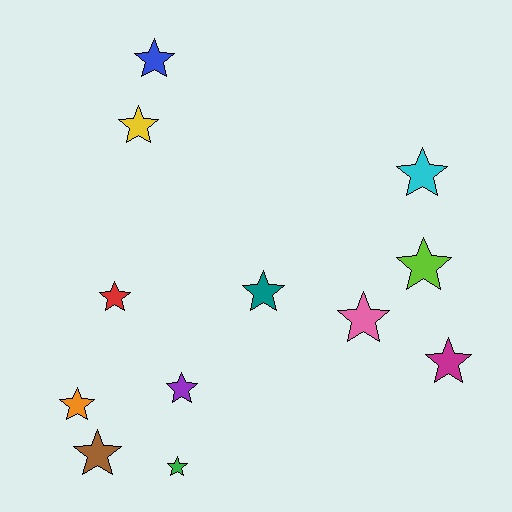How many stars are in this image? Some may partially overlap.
There are 12 stars.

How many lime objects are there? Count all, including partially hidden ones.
There is 1 lime object.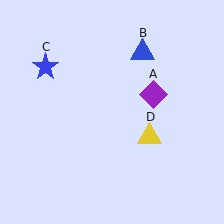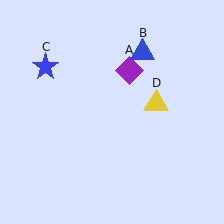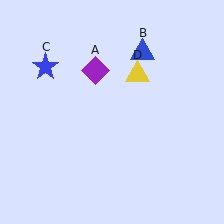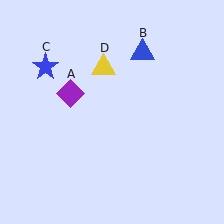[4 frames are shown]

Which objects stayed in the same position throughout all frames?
Blue triangle (object B) and blue star (object C) remained stationary.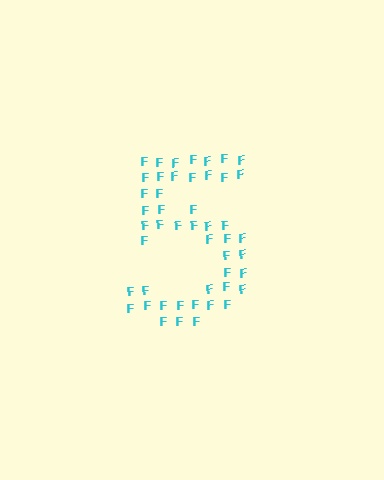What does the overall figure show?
The overall figure shows the digit 5.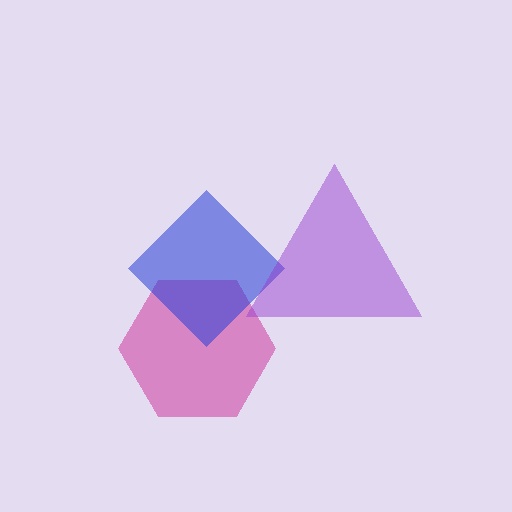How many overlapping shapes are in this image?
There are 3 overlapping shapes in the image.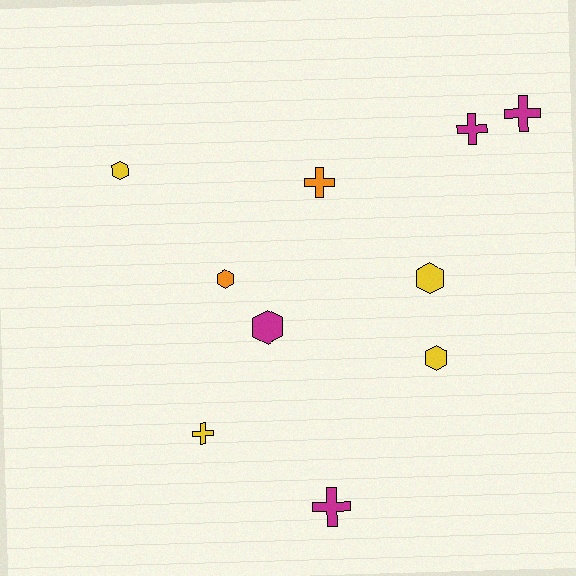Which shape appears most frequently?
Cross, with 5 objects.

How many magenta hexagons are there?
There is 1 magenta hexagon.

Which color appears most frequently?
Magenta, with 4 objects.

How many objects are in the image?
There are 10 objects.